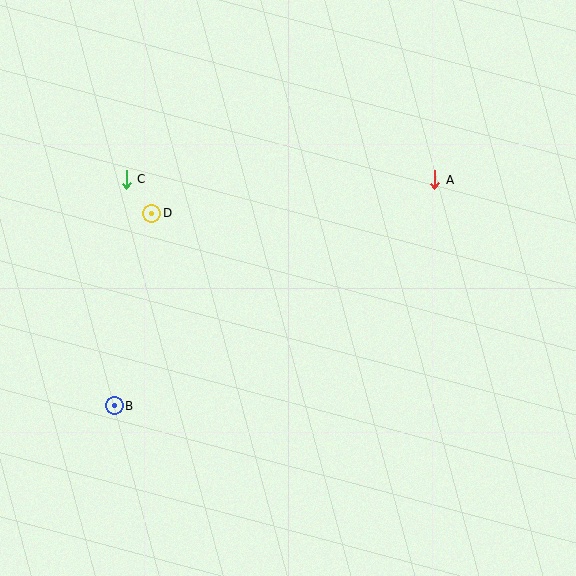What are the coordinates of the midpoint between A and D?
The midpoint between A and D is at (293, 196).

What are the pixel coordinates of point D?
Point D is at (152, 213).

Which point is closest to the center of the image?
Point D at (152, 213) is closest to the center.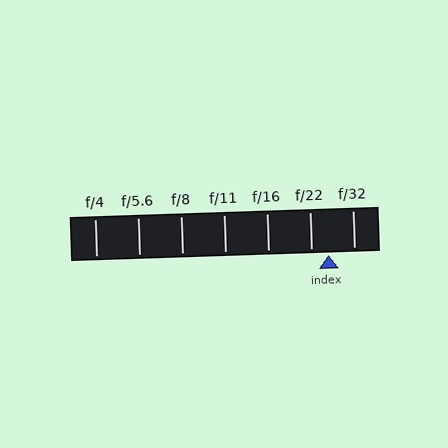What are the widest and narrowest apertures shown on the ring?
The widest aperture shown is f/4 and the narrowest is f/32.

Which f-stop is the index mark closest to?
The index mark is closest to f/22.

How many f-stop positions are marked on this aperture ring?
There are 7 f-stop positions marked.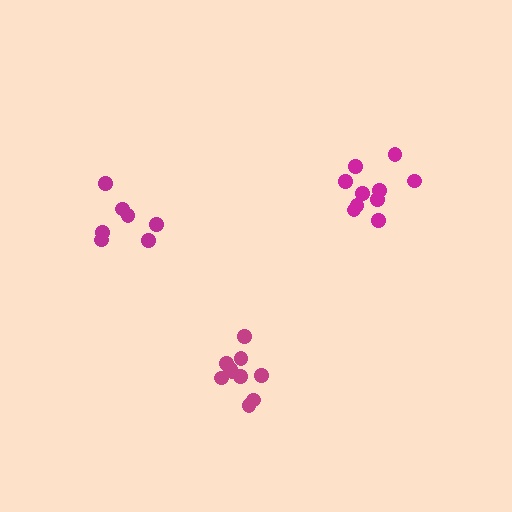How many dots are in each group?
Group 1: 10 dots, Group 2: 10 dots, Group 3: 7 dots (27 total).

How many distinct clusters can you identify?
There are 3 distinct clusters.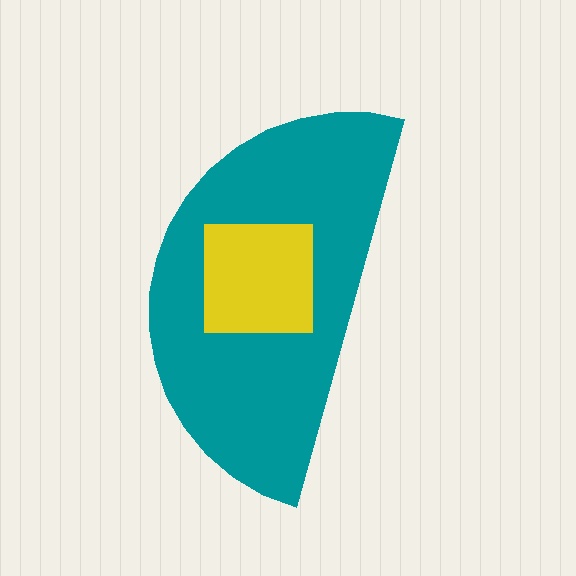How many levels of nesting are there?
2.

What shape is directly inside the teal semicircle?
The yellow square.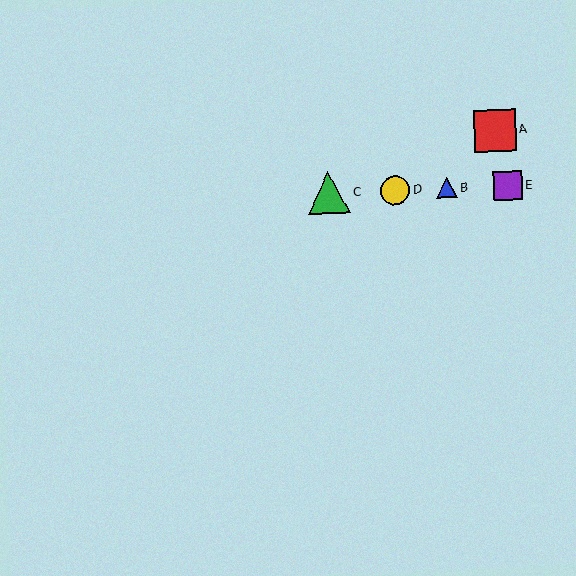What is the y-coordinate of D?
Object D is at y≈190.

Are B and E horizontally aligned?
Yes, both are at y≈188.